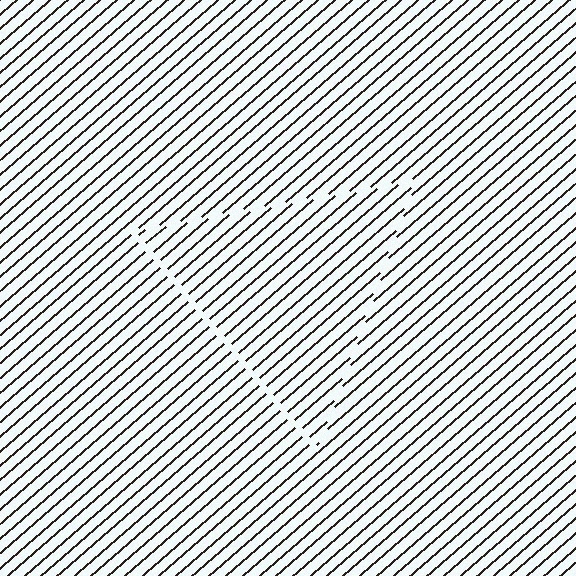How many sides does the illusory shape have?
3 sides — the line-ends trace a triangle.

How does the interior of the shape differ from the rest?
The interior of the shape contains the same grating, shifted by half a period — the contour is defined by the phase discontinuity where line-ends from the inner and outer gratings abut.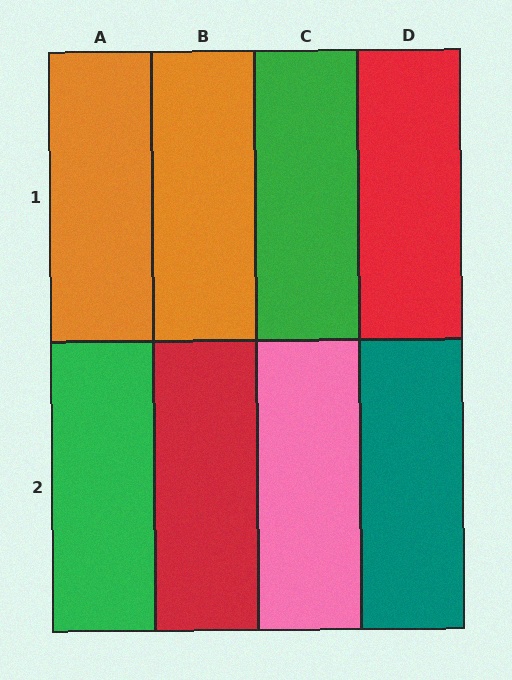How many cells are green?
2 cells are green.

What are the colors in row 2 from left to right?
Green, red, pink, teal.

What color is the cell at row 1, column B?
Orange.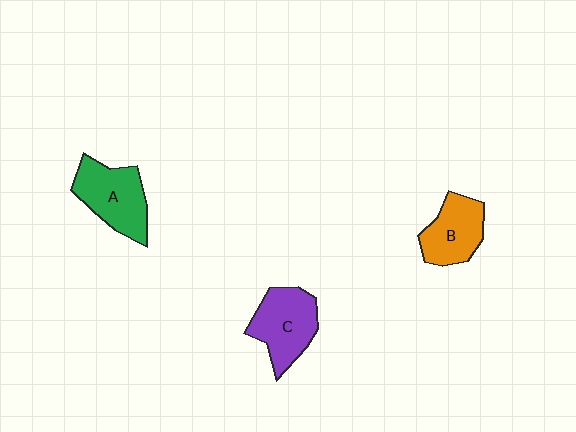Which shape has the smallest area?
Shape B (orange).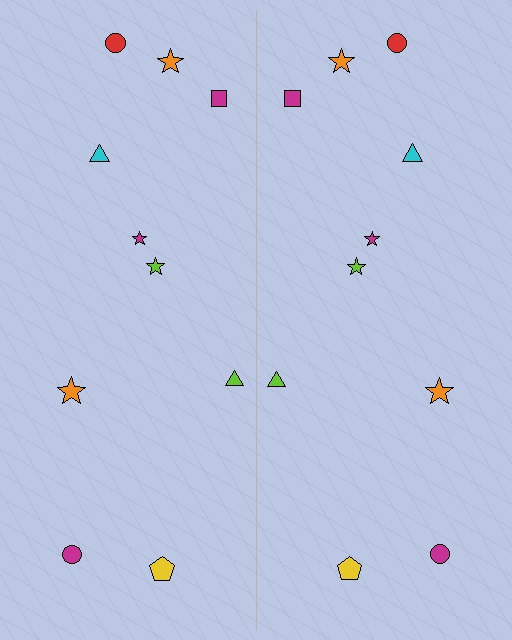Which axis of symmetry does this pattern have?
The pattern has a vertical axis of symmetry running through the center of the image.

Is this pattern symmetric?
Yes, this pattern has bilateral (reflection) symmetry.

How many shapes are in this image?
There are 20 shapes in this image.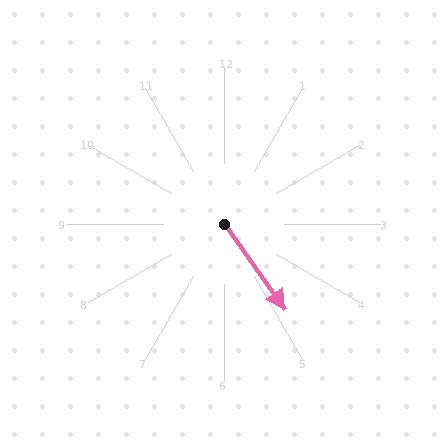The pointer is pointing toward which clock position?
Roughly 5 o'clock.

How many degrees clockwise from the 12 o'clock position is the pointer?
Approximately 144 degrees.